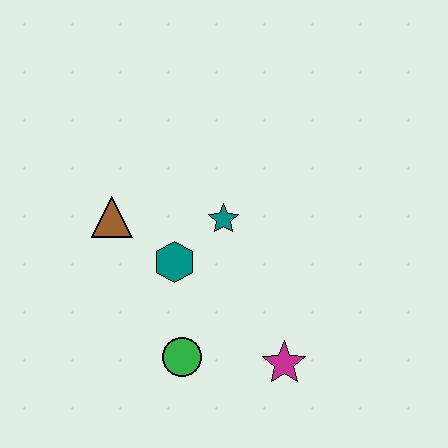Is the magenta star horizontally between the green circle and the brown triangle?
No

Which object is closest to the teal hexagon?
The teal star is closest to the teal hexagon.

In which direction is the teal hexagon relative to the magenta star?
The teal hexagon is to the left of the magenta star.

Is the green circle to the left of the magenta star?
Yes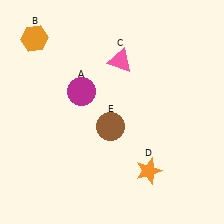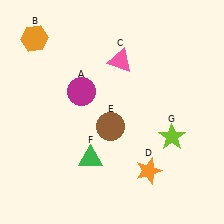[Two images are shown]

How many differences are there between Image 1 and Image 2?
There are 2 differences between the two images.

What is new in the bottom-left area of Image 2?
A green triangle (F) was added in the bottom-left area of Image 2.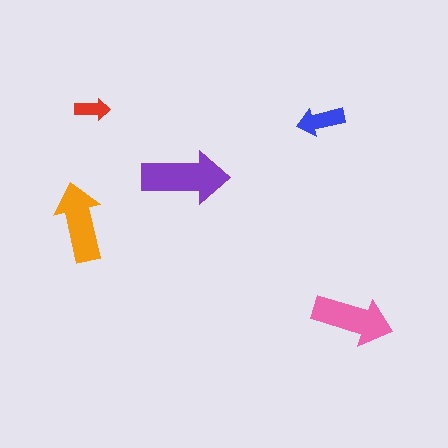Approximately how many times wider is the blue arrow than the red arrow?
About 1.5 times wider.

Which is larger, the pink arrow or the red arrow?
The pink one.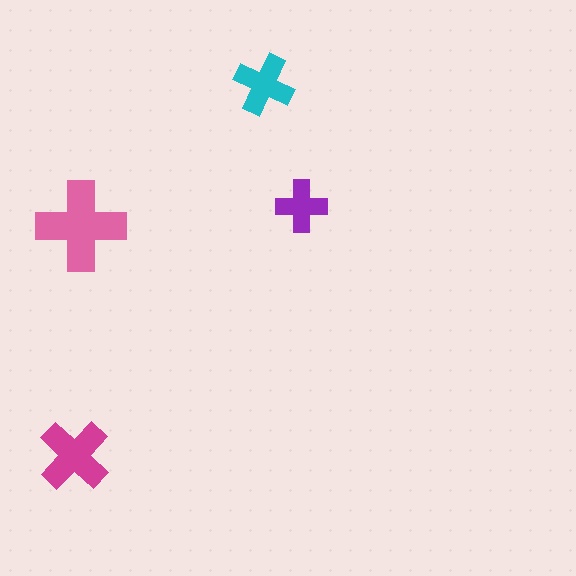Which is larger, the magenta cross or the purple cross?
The magenta one.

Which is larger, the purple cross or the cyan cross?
The cyan one.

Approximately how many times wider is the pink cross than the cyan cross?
About 1.5 times wider.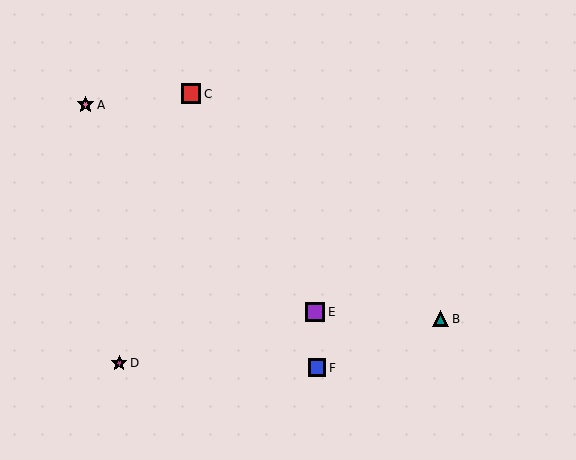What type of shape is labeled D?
Shape D is a magenta star.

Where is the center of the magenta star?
The center of the magenta star is at (119, 363).